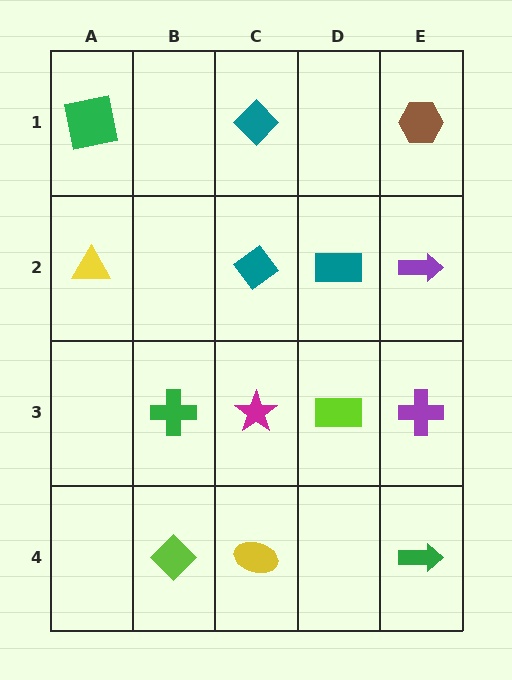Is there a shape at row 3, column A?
No, that cell is empty.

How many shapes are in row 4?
3 shapes.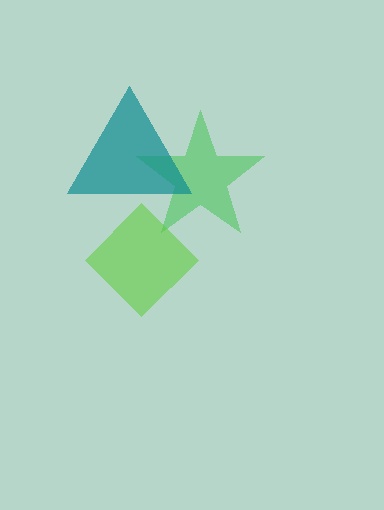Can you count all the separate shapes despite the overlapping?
Yes, there are 3 separate shapes.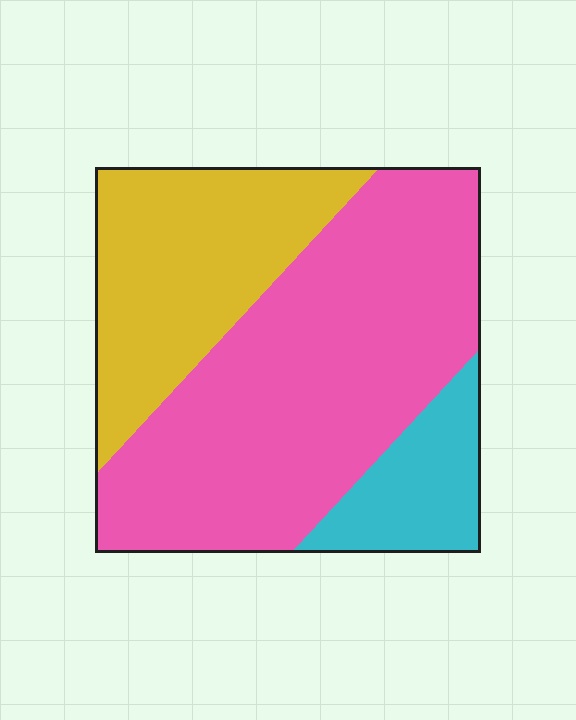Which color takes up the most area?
Pink, at roughly 55%.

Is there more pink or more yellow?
Pink.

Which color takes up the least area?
Cyan, at roughly 15%.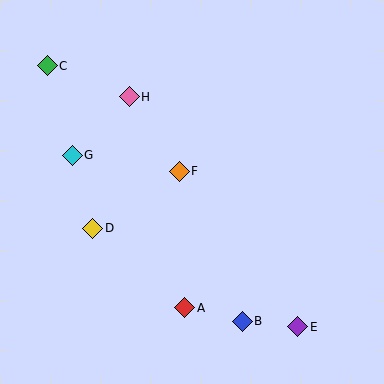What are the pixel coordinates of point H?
Point H is at (129, 97).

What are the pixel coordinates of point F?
Point F is at (179, 171).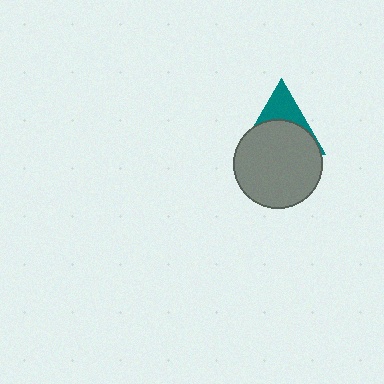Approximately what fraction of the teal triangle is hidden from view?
Roughly 65% of the teal triangle is hidden behind the gray circle.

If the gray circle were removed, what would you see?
You would see the complete teal triangle.